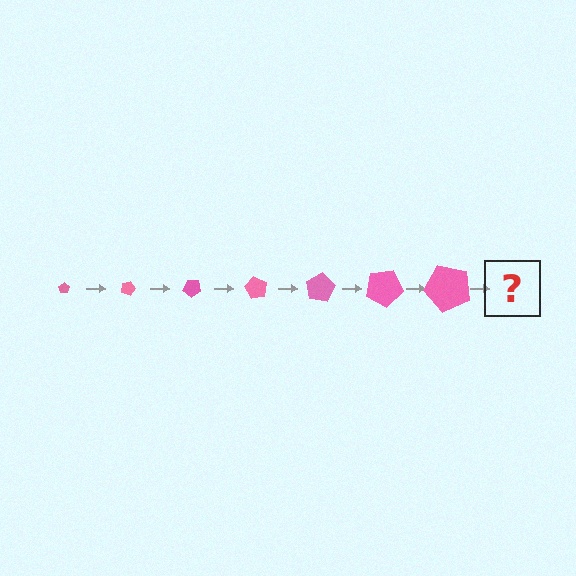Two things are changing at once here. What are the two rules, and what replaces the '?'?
The two rules are that the pentagon grows larger each step and it rotates 20 degrees each step. The '?' should be a pentagon, larger than the previous one and rotated 140 degrees from the start.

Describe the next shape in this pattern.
It should be a pentagon, larger than the previous one and rotated 140 degrees from the start.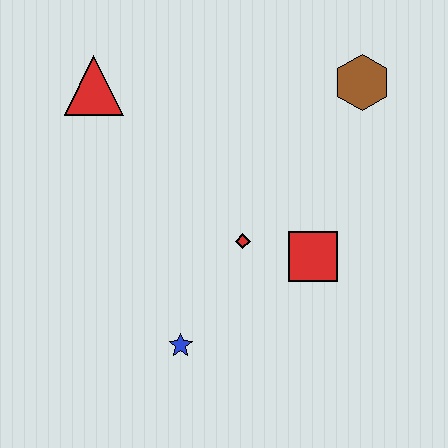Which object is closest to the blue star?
The red diamond is closest to the blue star.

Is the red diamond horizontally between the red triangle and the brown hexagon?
Yes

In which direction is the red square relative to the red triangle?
The red square is to the right of the red triangle.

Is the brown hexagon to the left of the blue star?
No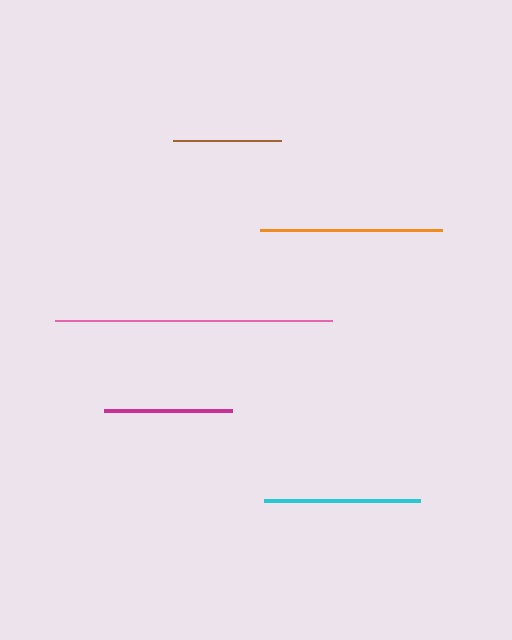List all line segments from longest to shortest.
From longest to shortest: pink, orange, cyan, magenta, brown.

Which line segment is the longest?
The pink line is the longest at approximately 277 pixels.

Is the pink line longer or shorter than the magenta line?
The pink line is longer than the magenta line.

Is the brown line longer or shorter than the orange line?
The orange line is longer than the brown line.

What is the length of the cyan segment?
The cyan segment is approximately 156 pixels long.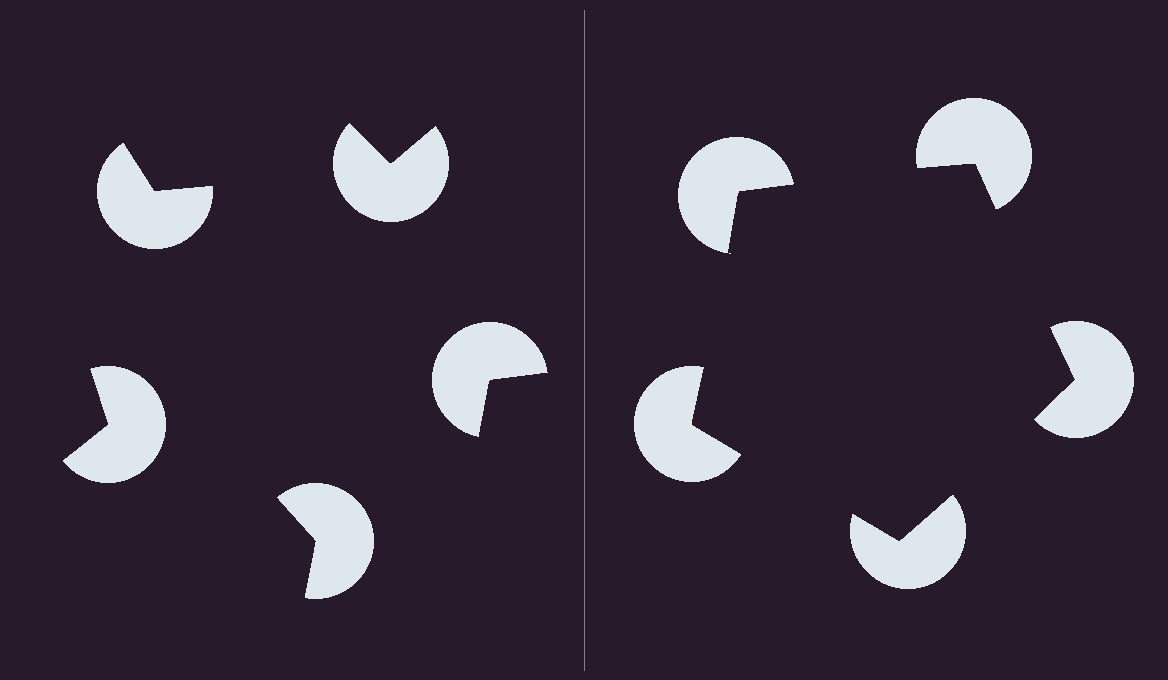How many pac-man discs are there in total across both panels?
10 — 5 on each side.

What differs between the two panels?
The pac-man discs are positioned identically on both sides; only the wedge orientations differ. On the right they align to a pentagon; on the left they are misaligned.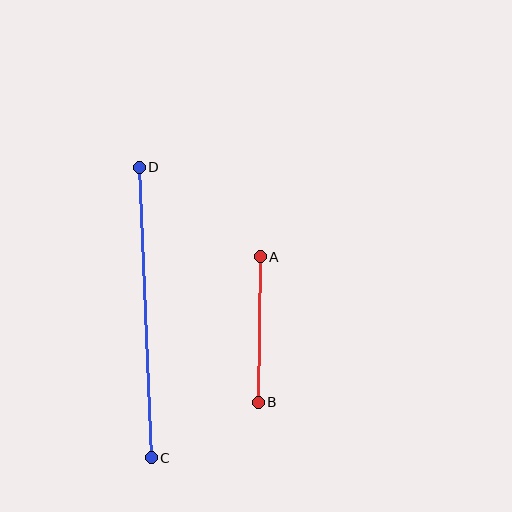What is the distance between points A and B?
The distance is approximately 146 pixels.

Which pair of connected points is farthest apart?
Points C and D are farthest apart.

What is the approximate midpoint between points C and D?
The midpoint is at approximately (145, 313) pixels.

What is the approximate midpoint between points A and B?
The midpoint is at approximately (259, 330) pixels.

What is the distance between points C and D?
The distance is approximately 291 pixels.